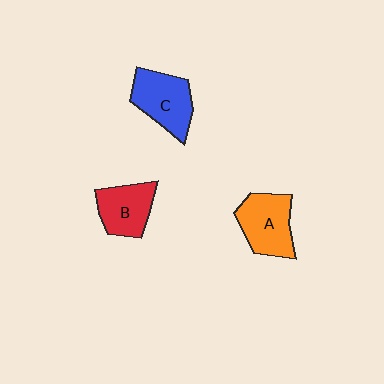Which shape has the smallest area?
Shape B (red).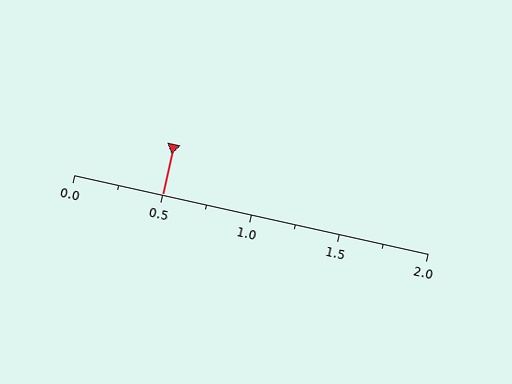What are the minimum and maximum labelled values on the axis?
The axis runs from 0.0 to 2.0.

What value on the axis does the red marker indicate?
The marker indicates approximately 0.5.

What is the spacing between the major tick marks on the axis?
The major ticks are spaced 0.5 apart.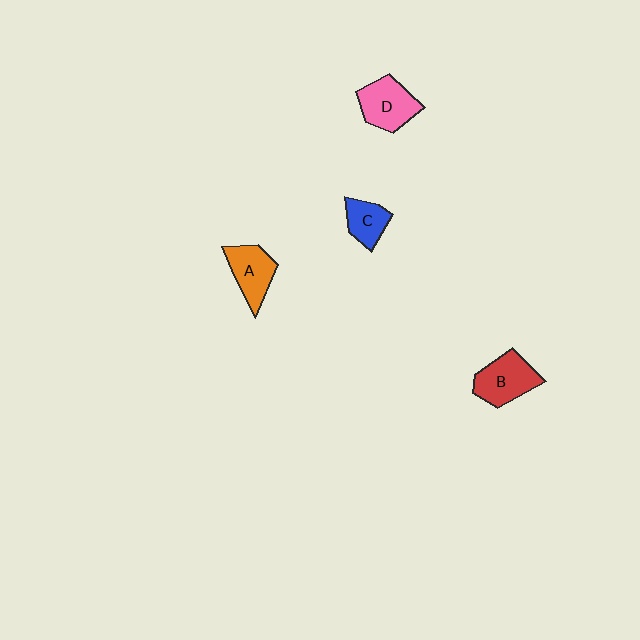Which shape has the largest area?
Shape B (red).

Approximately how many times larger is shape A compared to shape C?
Approximately 1.3 times.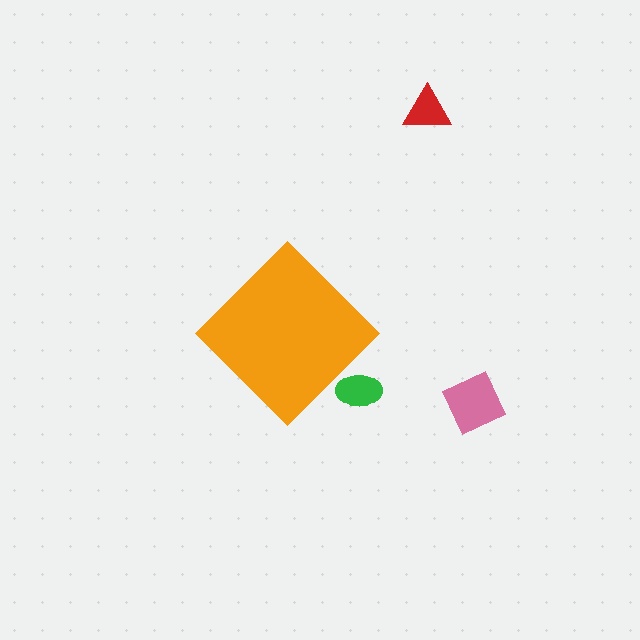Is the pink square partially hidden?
No, the pink square is fully visible.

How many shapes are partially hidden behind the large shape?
1 shape is partially hidden.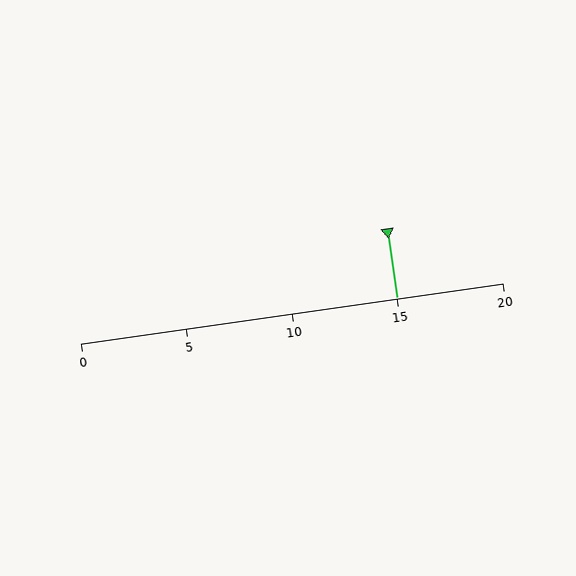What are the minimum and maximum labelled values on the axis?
The axis runs from 0 to 20.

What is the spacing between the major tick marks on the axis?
The major ticks are spaced 5 apart.